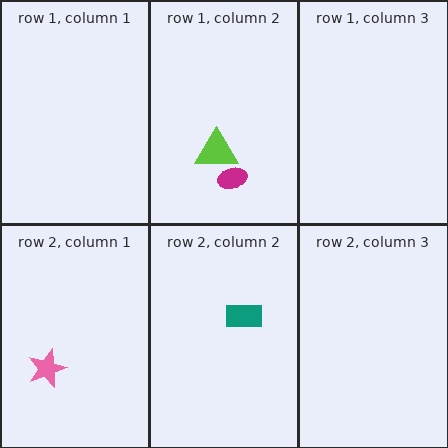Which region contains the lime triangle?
The row 1, column 2 region.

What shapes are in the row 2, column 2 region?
The teal rectangle.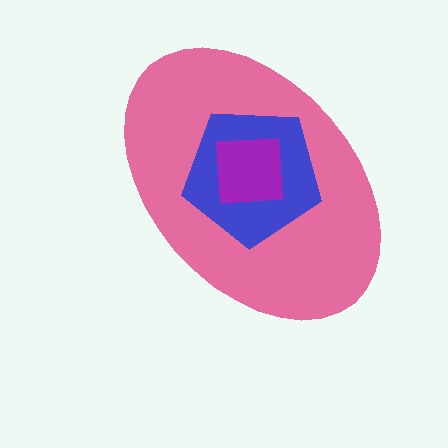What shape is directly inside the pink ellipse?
The blue pentagon.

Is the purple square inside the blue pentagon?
Yes.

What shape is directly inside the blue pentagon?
The purple square.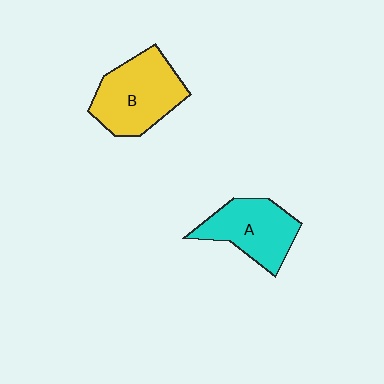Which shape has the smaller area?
Shape A (cyan).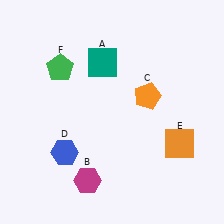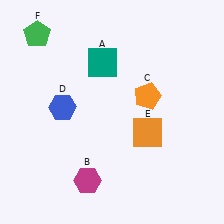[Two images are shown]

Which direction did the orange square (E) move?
The orange square (E) moved left.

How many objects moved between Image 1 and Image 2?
3 objects moved between the two images.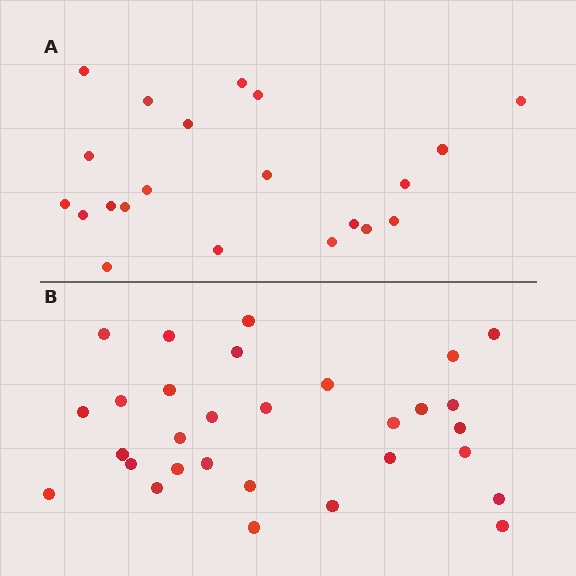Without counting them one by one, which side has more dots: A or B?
Region B (the bottom region) has more dots.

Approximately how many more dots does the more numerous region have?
Region B has roughly 8 or so more dots than region A.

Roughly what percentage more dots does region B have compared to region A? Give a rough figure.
About 45% more.